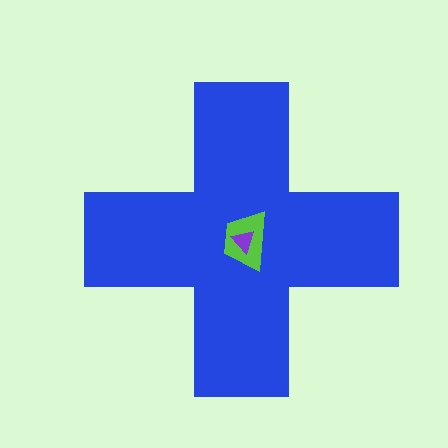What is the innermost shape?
The purple triangle.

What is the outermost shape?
The blue cross.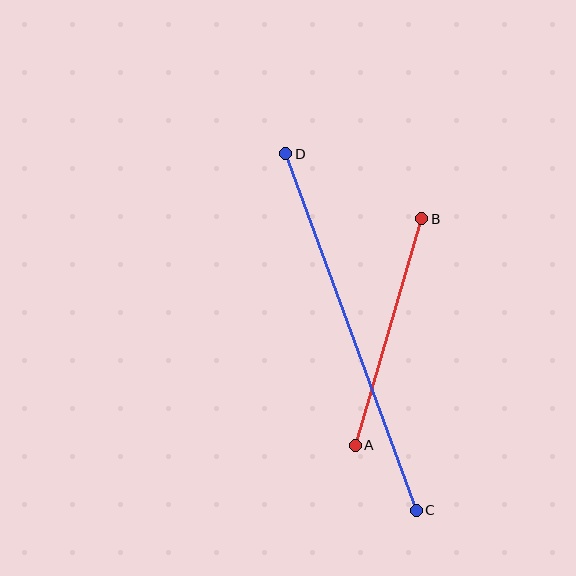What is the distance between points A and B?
The distance is approximately 236 pixels.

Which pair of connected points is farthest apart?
Points C and D are farthest apart.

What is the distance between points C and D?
The distance is approximately 380 pixels.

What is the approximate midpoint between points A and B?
The midpoint is at approximately (389, 332) pixels.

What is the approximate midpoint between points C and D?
The midpoint is at approximately (351, 332) pixels.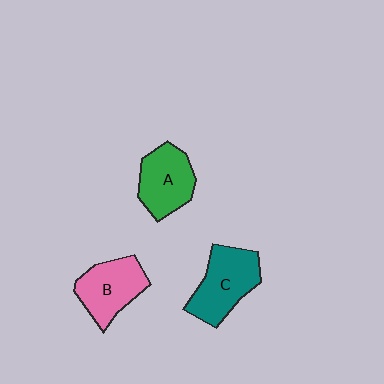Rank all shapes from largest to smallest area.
From largest to smallest: C (teal), B (pink), A (green).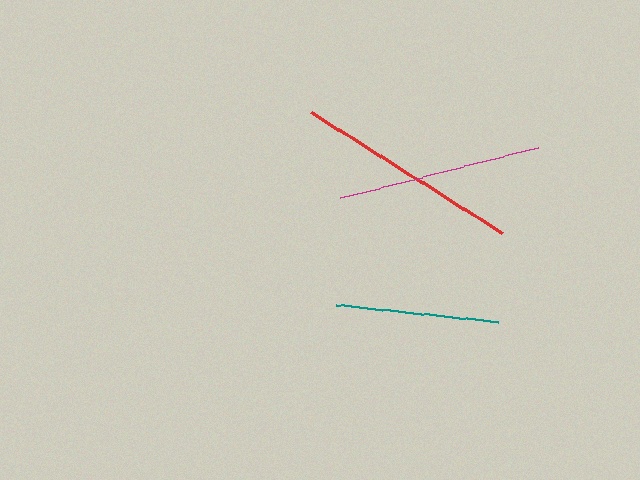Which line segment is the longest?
The red line is the longest at approximately 226 pixels.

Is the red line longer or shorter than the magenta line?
The red line is longer than the magenta line.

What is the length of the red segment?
The red segment is approximately 226 pixels long.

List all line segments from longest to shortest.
From longest to shortest: red, magenta, teal.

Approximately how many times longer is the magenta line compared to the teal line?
The magenta line is approximately 1.2 times the length of the teal line.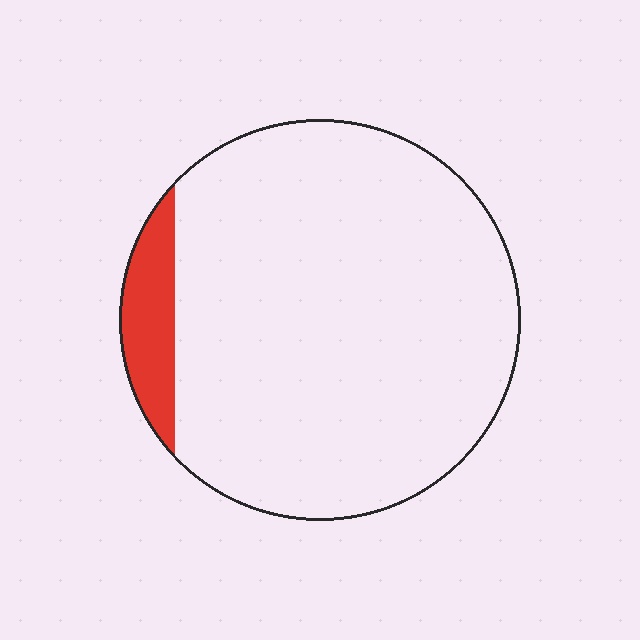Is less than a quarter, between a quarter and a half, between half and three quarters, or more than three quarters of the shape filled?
Less than a quarter.